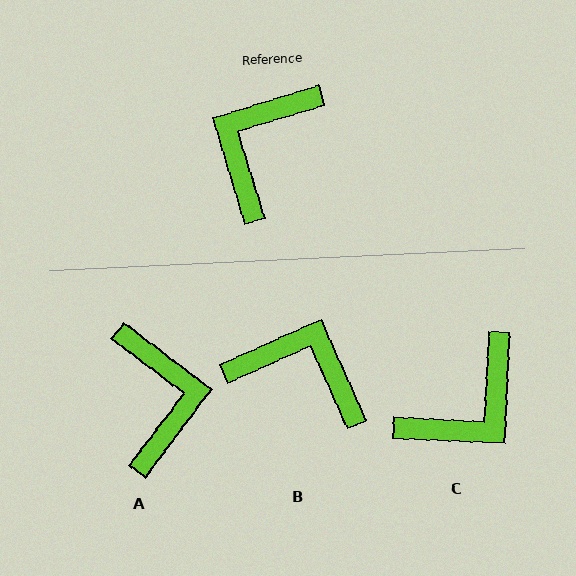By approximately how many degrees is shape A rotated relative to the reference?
Approximately 144 degrees clockwise.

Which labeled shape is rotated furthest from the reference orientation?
C, about 160 degrees away.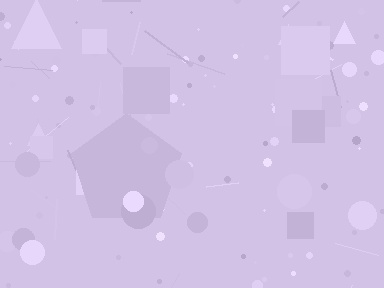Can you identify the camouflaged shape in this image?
The camouflaged shape is a pentagon.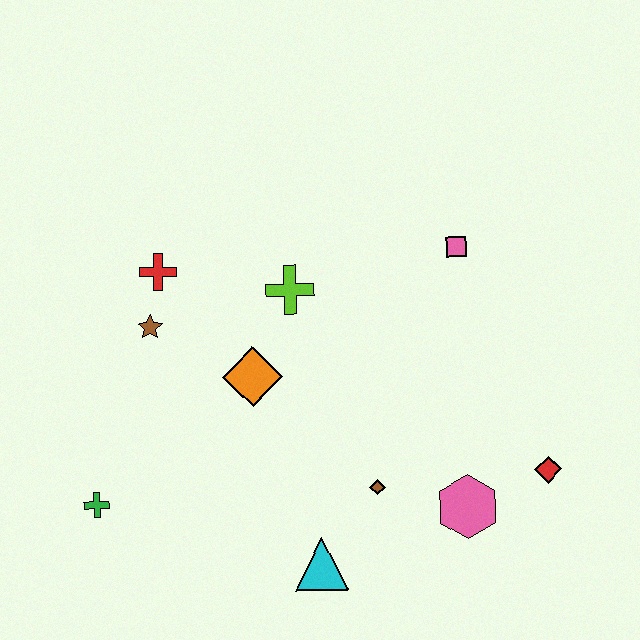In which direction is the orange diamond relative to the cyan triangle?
The orange diamond is above the cyan triangle.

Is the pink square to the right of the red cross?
Yes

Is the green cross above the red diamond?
No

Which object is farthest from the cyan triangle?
The pink square is farthest from the cyan triangle.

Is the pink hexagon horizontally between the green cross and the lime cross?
No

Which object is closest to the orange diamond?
The lime cross is closest to the orange diamond.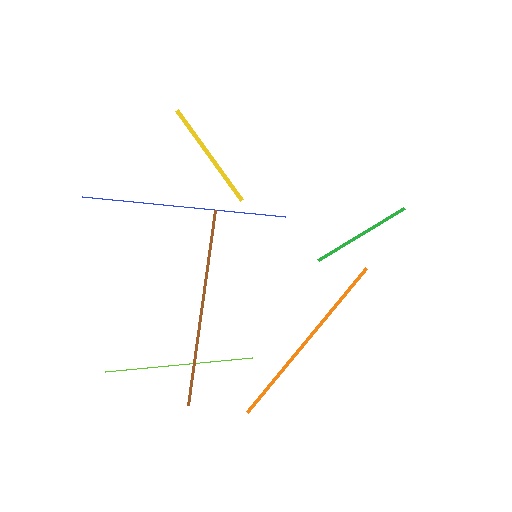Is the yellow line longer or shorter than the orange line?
The orange line is longer than the yellow line.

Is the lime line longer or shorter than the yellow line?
The lime line is longer than the yellow line.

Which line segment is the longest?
The blue line is the longest at approximately 205 pixels.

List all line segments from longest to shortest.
From longest to shortest: blue, brown, orange, lime, yellow, green.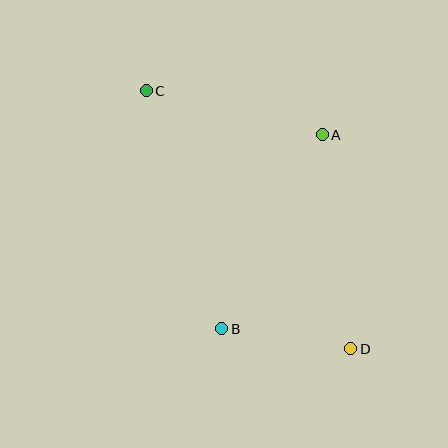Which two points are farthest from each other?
Points C and D are farthest from each other.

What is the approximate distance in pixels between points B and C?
The distance between B and C is approximately 250 pixels.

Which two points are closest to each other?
Points B and D are closest to each other.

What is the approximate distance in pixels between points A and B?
The distance between A and B is approximately 219 pixels.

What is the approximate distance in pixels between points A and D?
The distance between A and D is approximately 216 pixels.